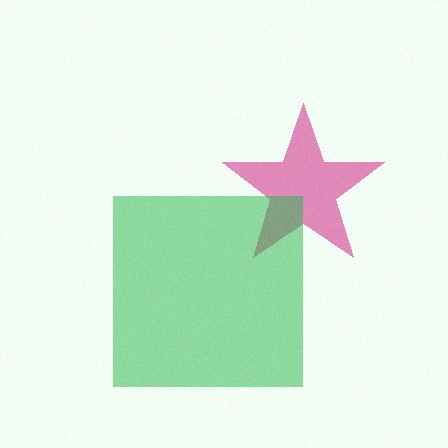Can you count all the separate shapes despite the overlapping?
Yes, there are 2 separate shapes.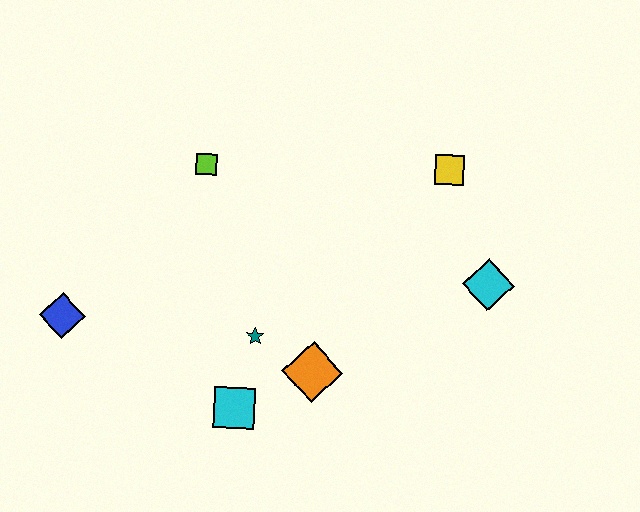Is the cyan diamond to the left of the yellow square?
No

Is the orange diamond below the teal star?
Yes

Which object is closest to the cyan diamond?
The yellow square is closest to the cyan diamond.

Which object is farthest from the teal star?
The yellow square is farthest from the teal star.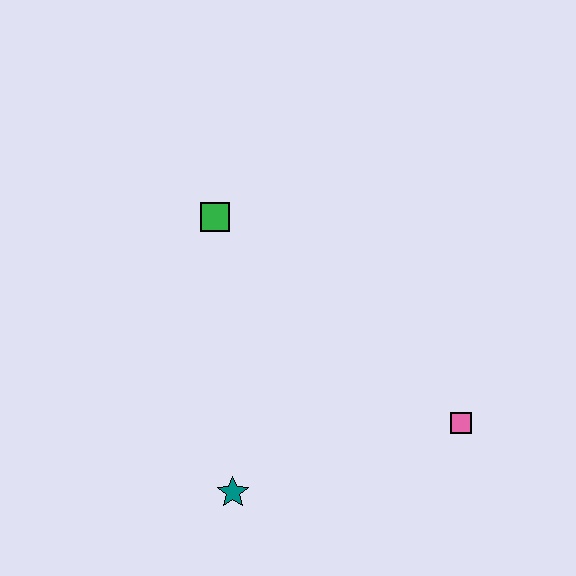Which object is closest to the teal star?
The pink square is closest to the teal star.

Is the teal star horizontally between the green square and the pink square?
Yes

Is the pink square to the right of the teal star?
Yes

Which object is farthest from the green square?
The pink square is farthest from the green square.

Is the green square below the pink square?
No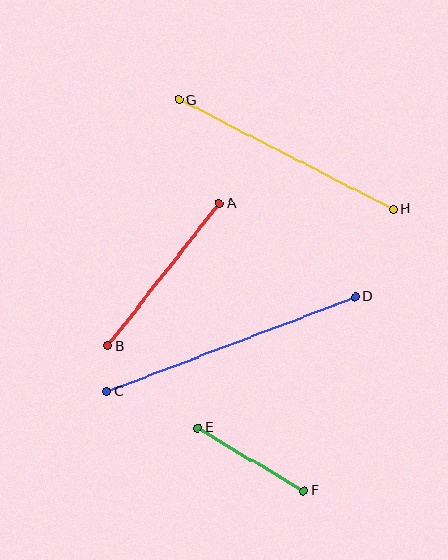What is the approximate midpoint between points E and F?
The midpoint is at approximately (251, 459) pixels.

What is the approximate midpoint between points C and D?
The midpoint is at approximately (231, 344) pixels.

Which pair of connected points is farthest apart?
Points C and D are farthest apart.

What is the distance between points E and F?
The distance is approximately 124 pixels.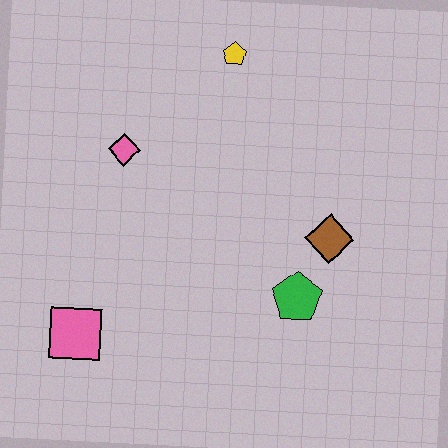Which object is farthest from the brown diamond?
The pink square is farthest from the brown diamond.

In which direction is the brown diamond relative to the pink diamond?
The brown diamond is to the right of the pink diamond.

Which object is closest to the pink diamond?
The yellow pentagon is closest to the pink diamond.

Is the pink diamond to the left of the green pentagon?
Yes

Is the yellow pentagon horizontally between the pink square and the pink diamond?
No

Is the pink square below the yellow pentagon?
Yes